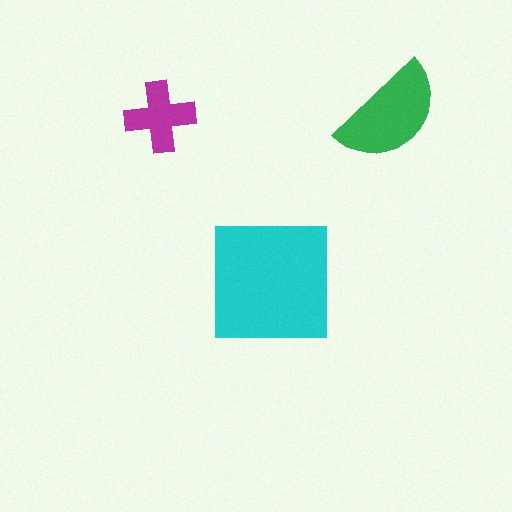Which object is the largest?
The cyan square.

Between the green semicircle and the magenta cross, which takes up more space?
The green semicircle.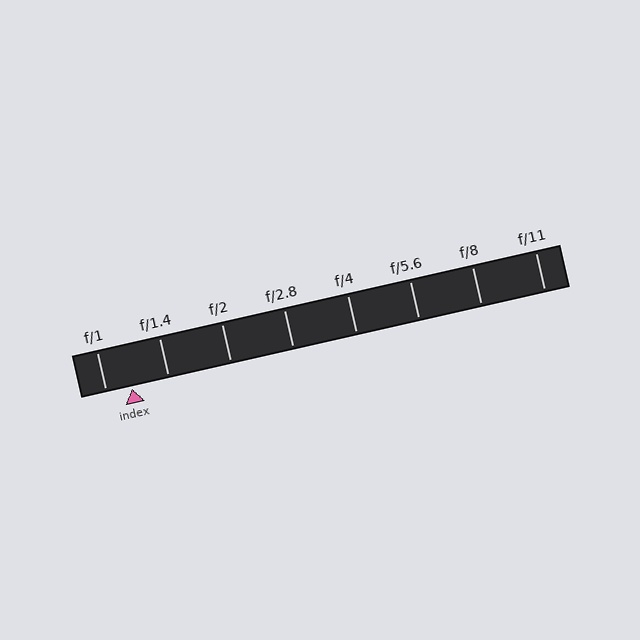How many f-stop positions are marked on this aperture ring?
There are 8 f-stop positions marked.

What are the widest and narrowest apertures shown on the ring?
The widest aperture shown is f/1 and the narrowest is f/11.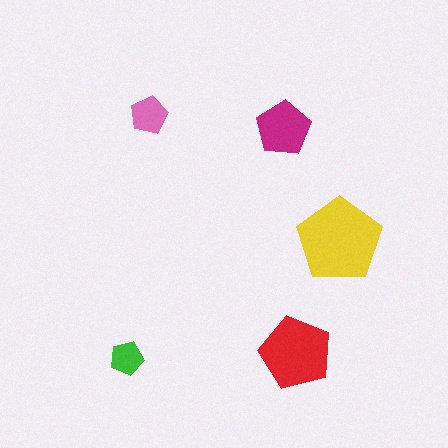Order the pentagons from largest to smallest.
the yellow one, the red one, the magenta one, the pink one, the green one.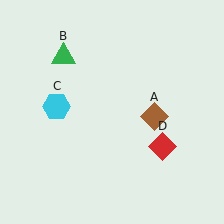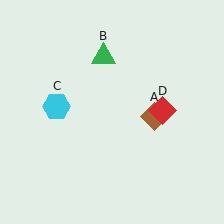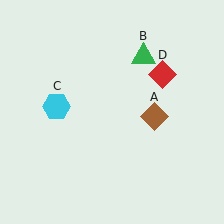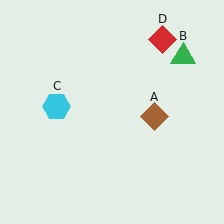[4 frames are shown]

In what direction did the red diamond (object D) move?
The red diamond (object D) moved up.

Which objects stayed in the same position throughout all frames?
Brown diamond (object A) and cyan hexagon (object C) remained stationary.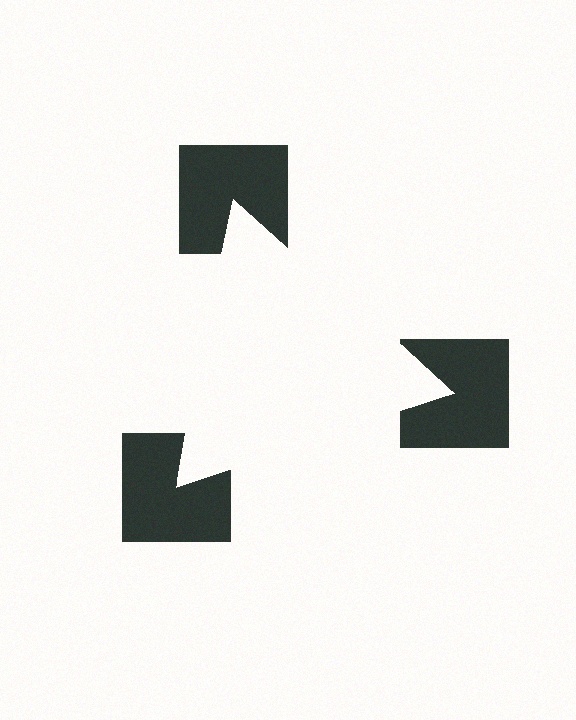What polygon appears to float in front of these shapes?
An illusory triangle — its edges are inferred from the aligned wedge cuts in the notched squares, not physically drawn.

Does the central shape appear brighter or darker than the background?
It typically appears slightly brighter than the background, even though no actual brightness change is drawn.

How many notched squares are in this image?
There are 3 — one at each vertex of the illusory triangle.